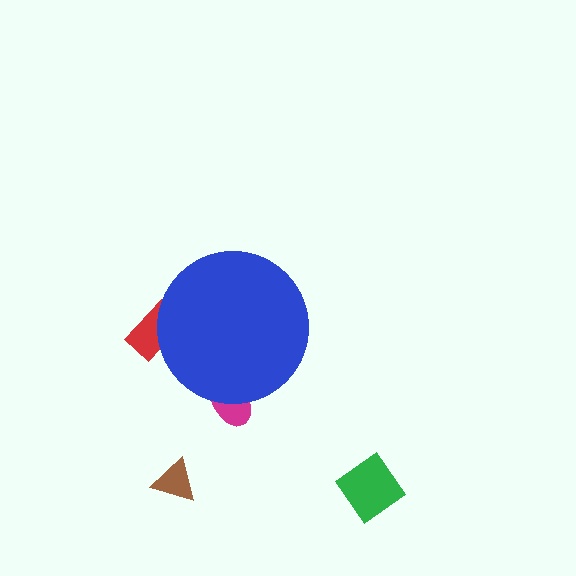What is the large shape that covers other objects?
A blue circle.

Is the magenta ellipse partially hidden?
Yes, the magenta ellipse is partially hidden behind the blue circle.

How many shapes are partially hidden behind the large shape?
2 shapes are partially hidden.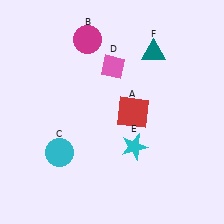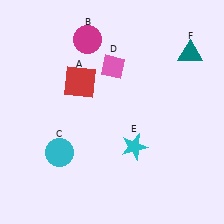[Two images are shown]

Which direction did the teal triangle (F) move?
The teal triangle (F) moved right.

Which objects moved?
The objects that moved are: the red square (A), the teal triangle (F).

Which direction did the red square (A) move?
The red square (A) moved left.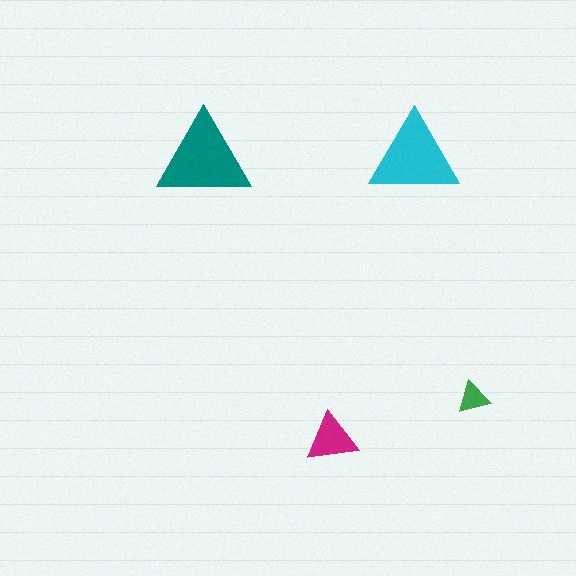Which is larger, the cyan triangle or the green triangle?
The cyan one.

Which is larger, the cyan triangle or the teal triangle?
The teal one.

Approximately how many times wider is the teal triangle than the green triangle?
About 3 times wider.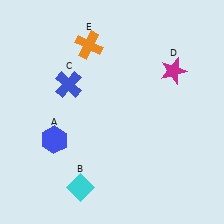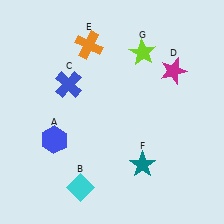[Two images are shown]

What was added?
A teal star (F), a lime star (G) were added in Image 2.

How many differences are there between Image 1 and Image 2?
There are 2 differences between the two images.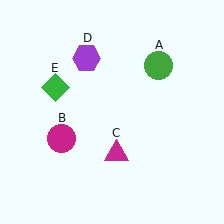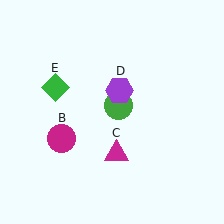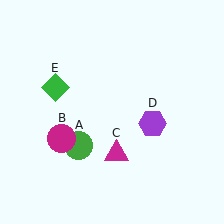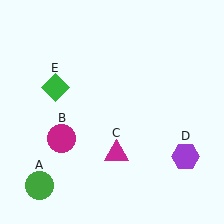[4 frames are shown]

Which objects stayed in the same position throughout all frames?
Magenta circle (object B) and magenta triangle (object C) and green diamond (object E) remained stationary.